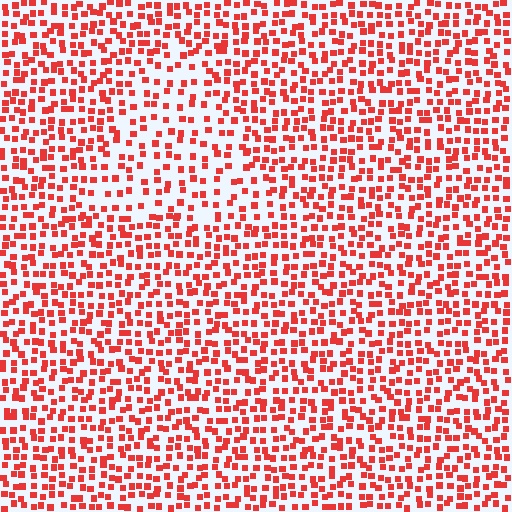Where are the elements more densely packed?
The elements are more densely packed outside the triangle boundary.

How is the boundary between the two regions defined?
The boundary is defined by a change in element density (approximately 1.7x ratio). All elements are the same color, size, and shape.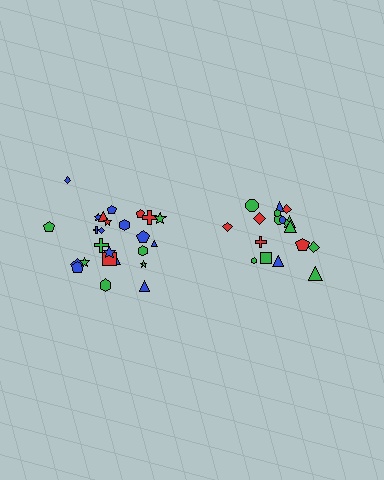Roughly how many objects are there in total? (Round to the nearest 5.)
Roughly 45 objects in total.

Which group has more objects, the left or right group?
The left group.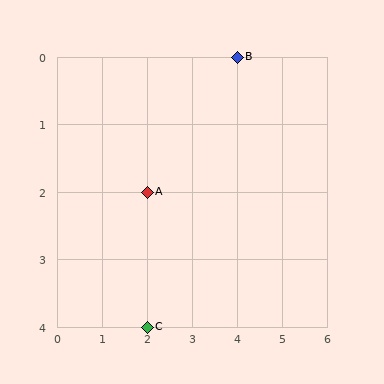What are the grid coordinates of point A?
Point A is at grid coordinates (2, 2).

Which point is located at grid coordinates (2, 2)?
Point A is at (2, 2).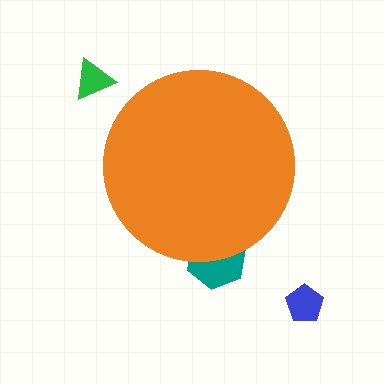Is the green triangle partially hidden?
No, the green triangle is fully visible.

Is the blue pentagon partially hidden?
No, the blue pentagon is fully visible.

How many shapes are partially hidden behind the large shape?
1 shape is partially hidden.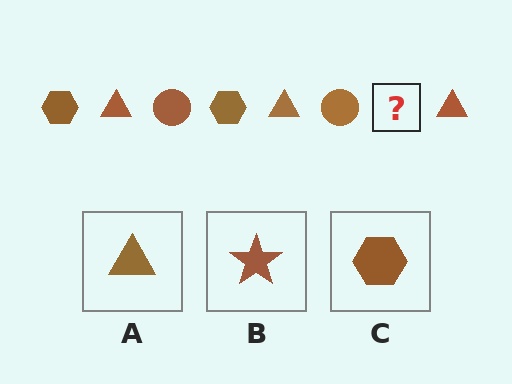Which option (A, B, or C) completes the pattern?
C.